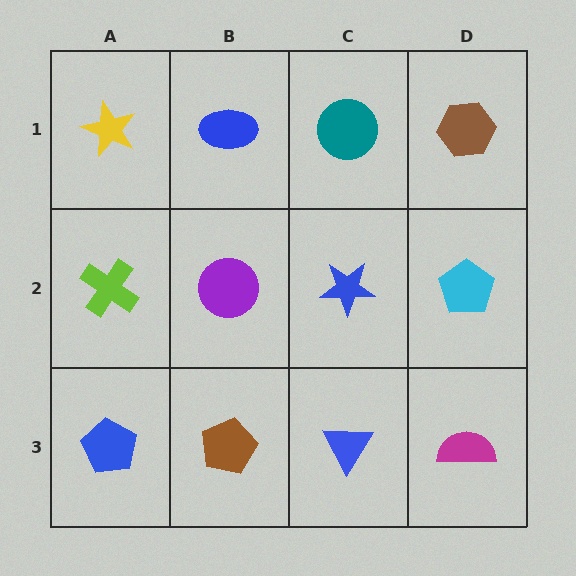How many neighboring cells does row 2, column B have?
4.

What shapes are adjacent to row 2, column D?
A brown hexagon (row 1, column D), a magenta semicircle (row 3, column D), a blue star (row 2, column C).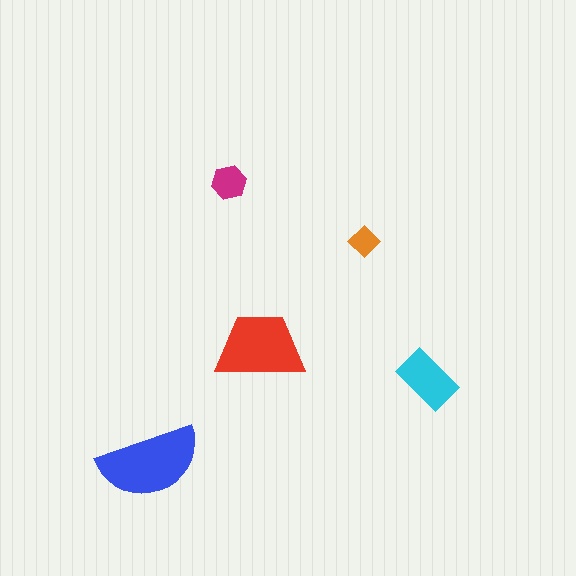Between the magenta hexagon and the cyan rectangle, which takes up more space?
The cyan rectangle.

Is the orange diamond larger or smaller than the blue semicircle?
Smaller.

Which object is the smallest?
The orange diamond.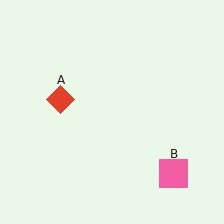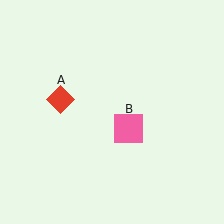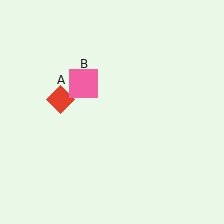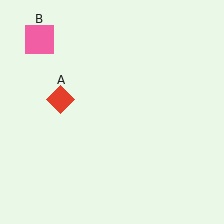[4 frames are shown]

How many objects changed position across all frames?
1 object changed position: pink square (object B).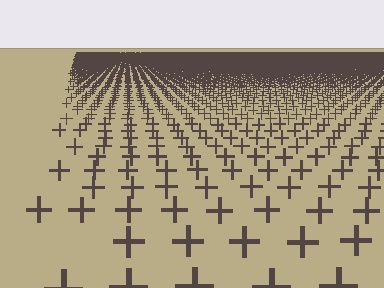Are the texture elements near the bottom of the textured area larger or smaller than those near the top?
Larger. Near the bottom, elements are closer to the viewer and appear at a bigger on-screen size.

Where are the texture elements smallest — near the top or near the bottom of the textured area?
Near the top.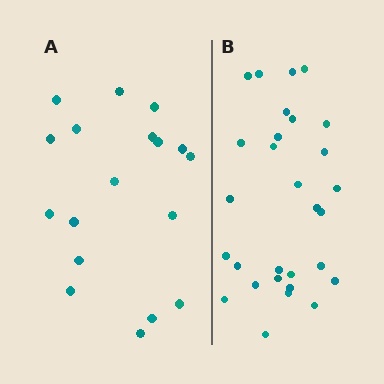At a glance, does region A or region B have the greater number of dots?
Region B (the right region) has more dots.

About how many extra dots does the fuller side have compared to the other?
Region B has roughly 12 or so more dots than region A.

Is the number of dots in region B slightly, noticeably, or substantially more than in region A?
Region B has substantially more. The ratio is roughly 1.6 to 1.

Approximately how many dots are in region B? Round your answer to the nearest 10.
About 30 dots. (The exact count is 29, which rounds to 30.)